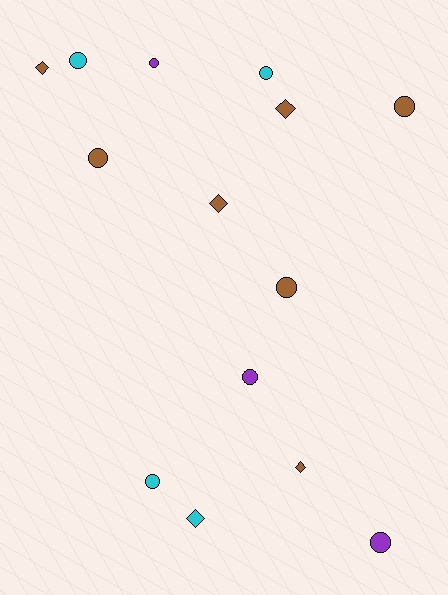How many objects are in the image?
There are 14 objects.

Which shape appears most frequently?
Circle, with 9 objects.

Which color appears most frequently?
Brown, with 7 objects.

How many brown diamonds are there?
There are 4 brown diamonds.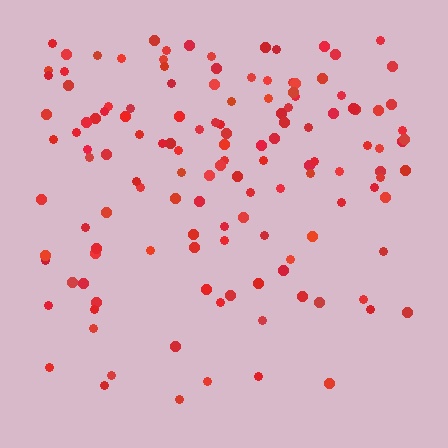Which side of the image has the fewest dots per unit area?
The bottom.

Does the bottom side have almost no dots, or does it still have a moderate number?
Still a moderate number, just noticeably fewer than the top.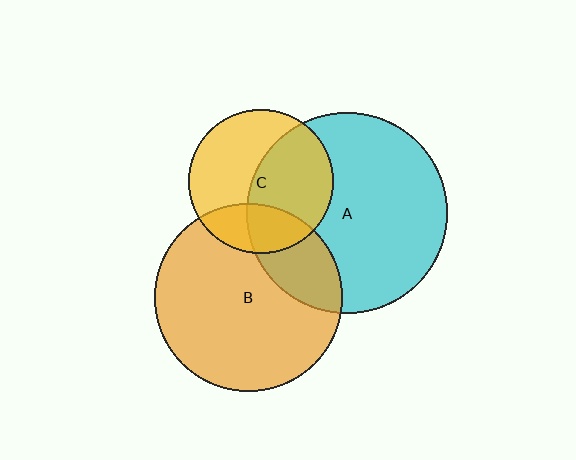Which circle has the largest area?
Circle A (cyan).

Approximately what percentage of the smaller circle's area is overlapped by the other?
Approximately 25%.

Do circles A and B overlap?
Yes.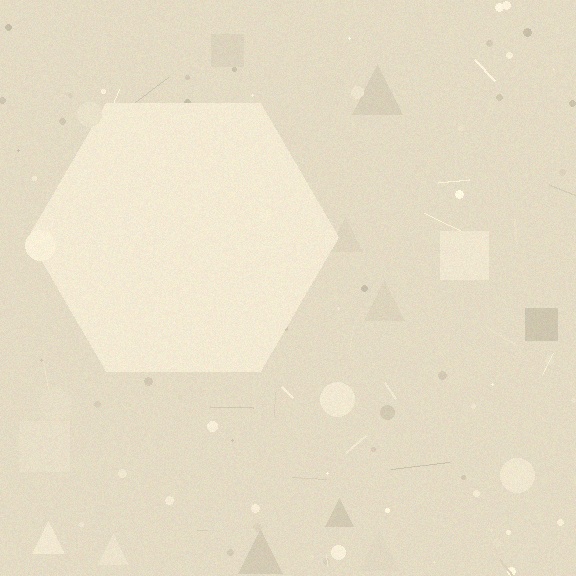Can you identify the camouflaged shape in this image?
The camouflaged shape is a hexagon.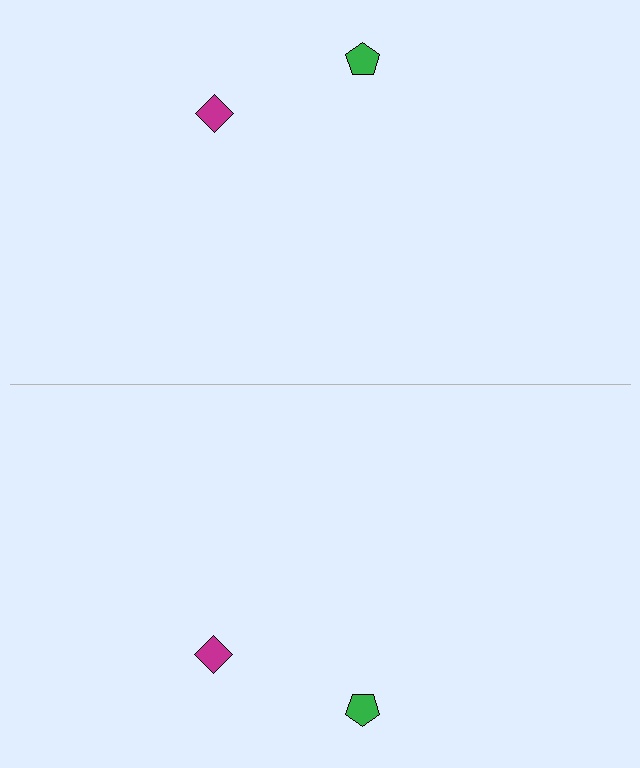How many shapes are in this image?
There are 4 shapes in this image.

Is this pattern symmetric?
Yes, this pattern has bilateral (reflection) symmetry.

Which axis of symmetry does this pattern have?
The pattern has a horizontal axis of symmetry running through the center of the image.